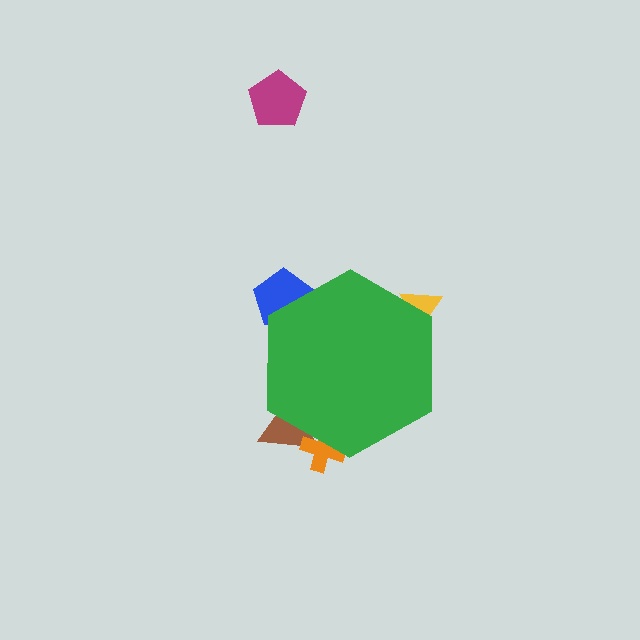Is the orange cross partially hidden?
Yes, the orange cross is partially hidden behind the green hexagon.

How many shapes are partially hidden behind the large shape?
4 shapes are partially hidden.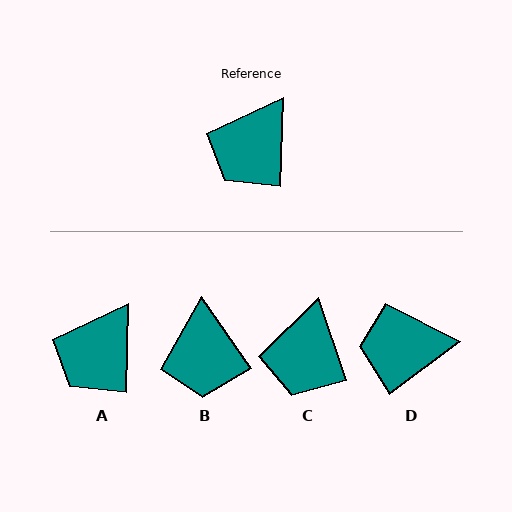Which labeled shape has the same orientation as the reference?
A.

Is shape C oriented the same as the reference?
No, it is off by about 20 degrees.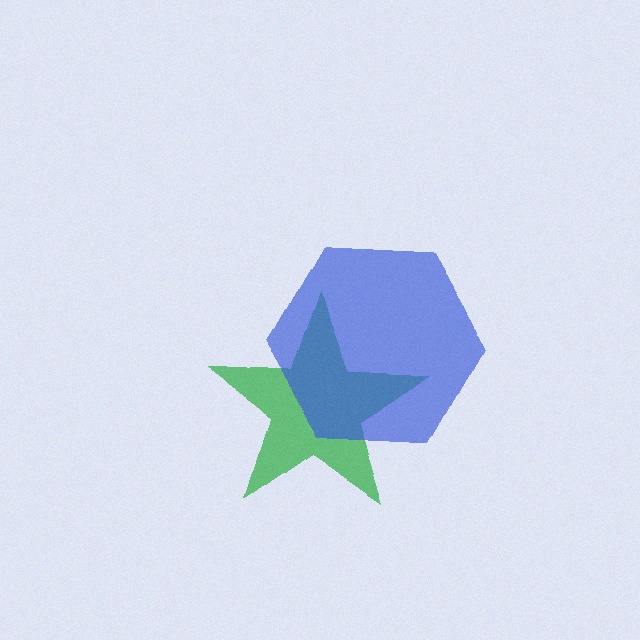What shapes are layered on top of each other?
The layered shapes are: a green star, a blue hexagon.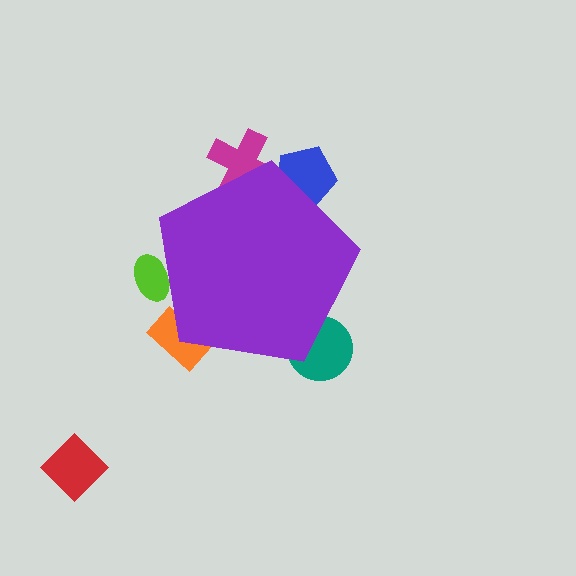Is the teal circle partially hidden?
Yes, the teal circle is partially hidden behind the purple pentagon.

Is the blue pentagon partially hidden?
Yes, the blue pentagon is partially hidden behind the purple pentagon.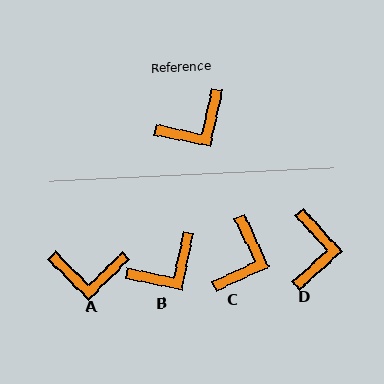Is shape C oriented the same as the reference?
No, it is off by about 38 degrees.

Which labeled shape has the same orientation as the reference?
B.